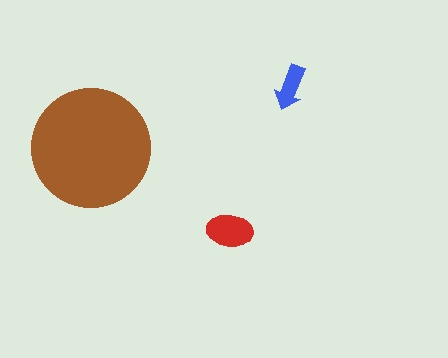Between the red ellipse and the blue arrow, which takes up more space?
The red ellipse.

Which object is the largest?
The brown circle.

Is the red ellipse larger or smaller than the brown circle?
Smaller.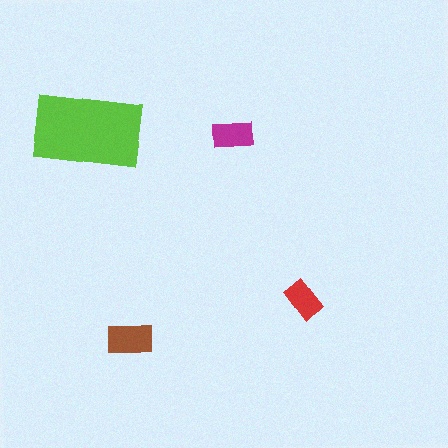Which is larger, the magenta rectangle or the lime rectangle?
The lime one.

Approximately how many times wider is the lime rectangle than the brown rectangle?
About 2.5 times wider.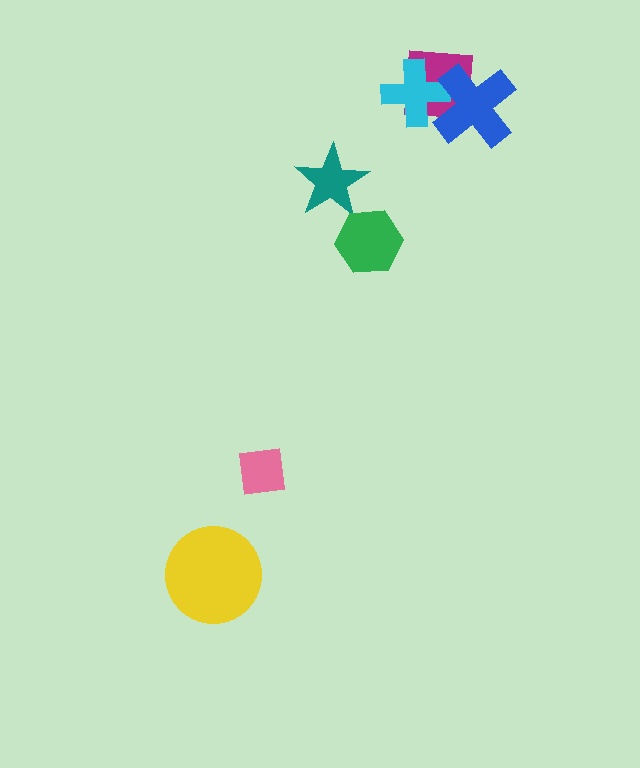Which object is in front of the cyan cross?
The blue cross is in front of the cyan cross.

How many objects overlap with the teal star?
0 objects overlap with the teal star.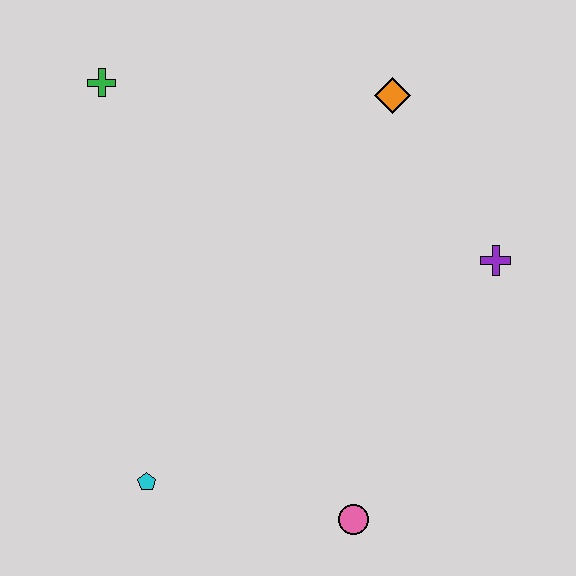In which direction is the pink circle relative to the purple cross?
The pink circle is below the purple cross.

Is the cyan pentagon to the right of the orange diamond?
No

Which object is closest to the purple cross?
The orange diamond is closest to the purple cross.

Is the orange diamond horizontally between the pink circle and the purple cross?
Yes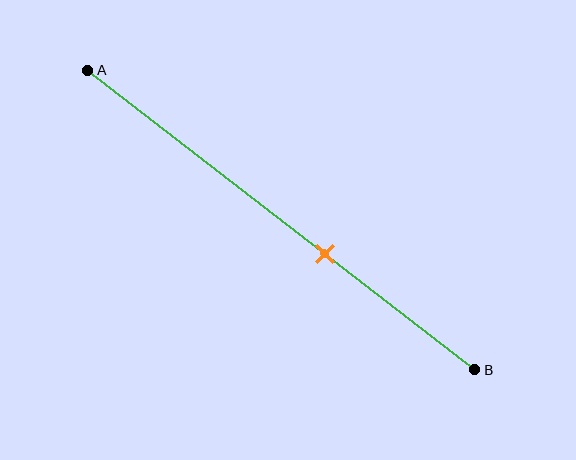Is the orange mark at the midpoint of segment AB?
No, the mark is at about 60% from A, not at the 50% midpoint.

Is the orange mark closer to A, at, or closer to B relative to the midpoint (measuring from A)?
The orange mark is closer to point B than the midpoint of segment AB.